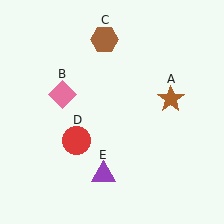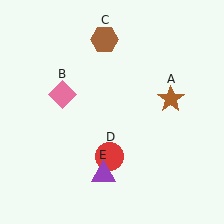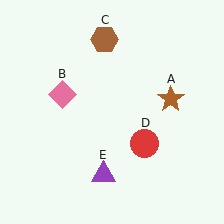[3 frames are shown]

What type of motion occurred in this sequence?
The red circle (object D) rotated counterclockwise around the center of the scene.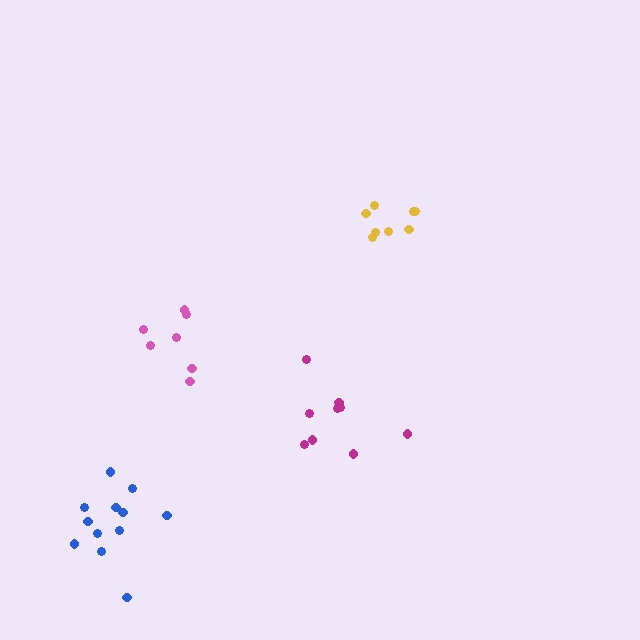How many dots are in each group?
Group 1: 9 dots, Group 2: 8 dots, Group 3: 12 dots, Group 4: 7 dots (36 total).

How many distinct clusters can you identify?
There are 4 distinct clusters.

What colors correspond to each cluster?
The clusters are colored: magenta, yellow, blue, pink.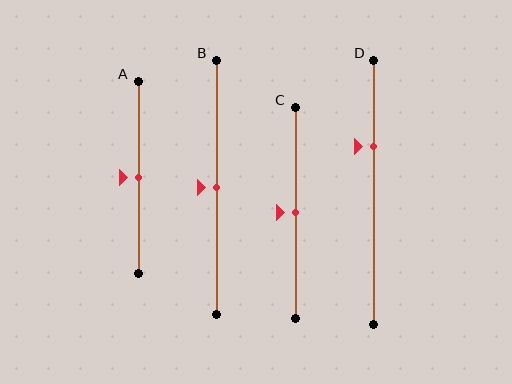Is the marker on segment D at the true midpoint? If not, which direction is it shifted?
No, the marker on segment D is shifted upward by about 17% of the segment length.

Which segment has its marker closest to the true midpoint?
Segment A has its marker closest to the true midpoint.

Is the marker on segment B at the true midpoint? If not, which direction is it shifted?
Yes, the marker on segment B is at the true midpoint.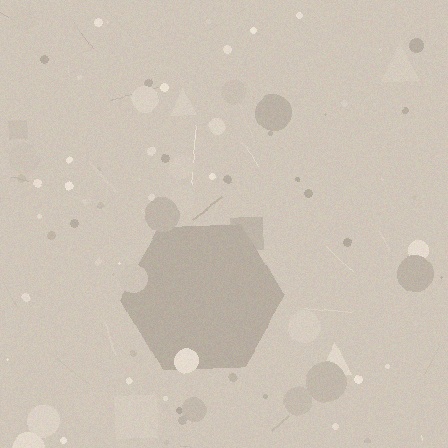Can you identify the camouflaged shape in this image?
The camouflaged shape is a hexagon.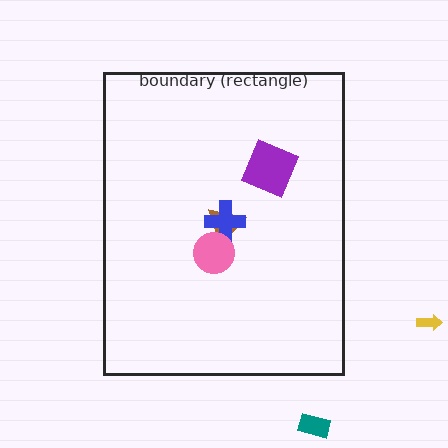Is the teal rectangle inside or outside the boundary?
Outside.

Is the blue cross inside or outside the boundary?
Inside.